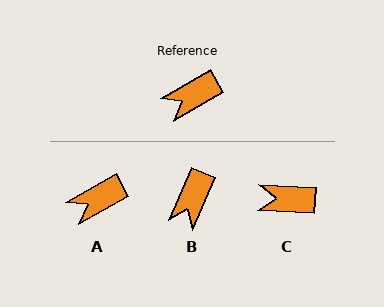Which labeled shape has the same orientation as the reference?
A.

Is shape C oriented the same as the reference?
No, it is off by about 33 degrees.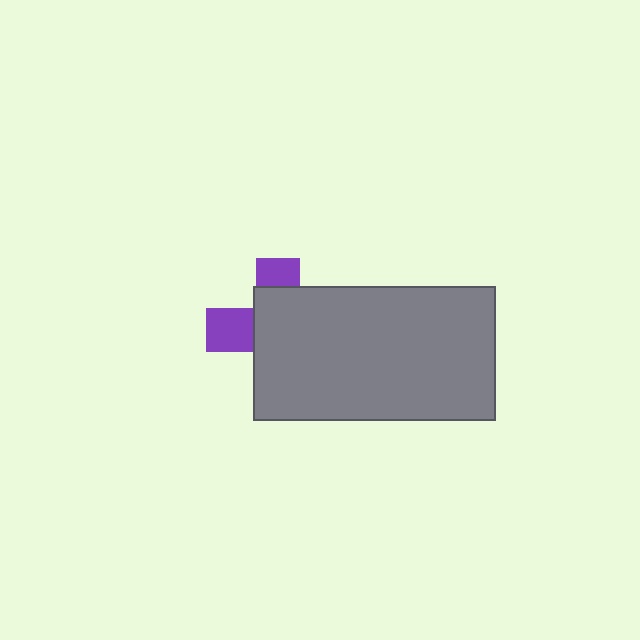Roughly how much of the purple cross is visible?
A small part of it is visible (roughly 31%).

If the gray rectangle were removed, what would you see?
You would see the complete purple cross.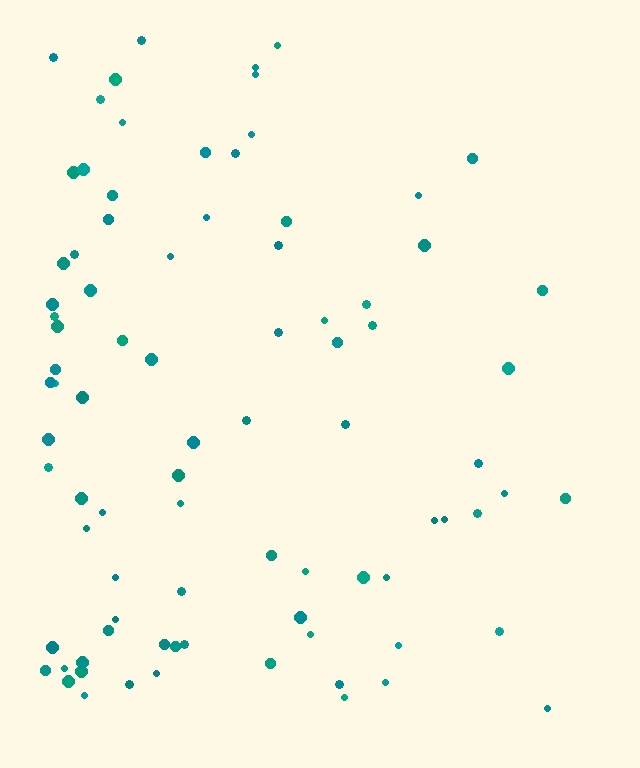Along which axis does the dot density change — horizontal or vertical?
Horizontal.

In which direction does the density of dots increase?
From right to left, with the left side densest.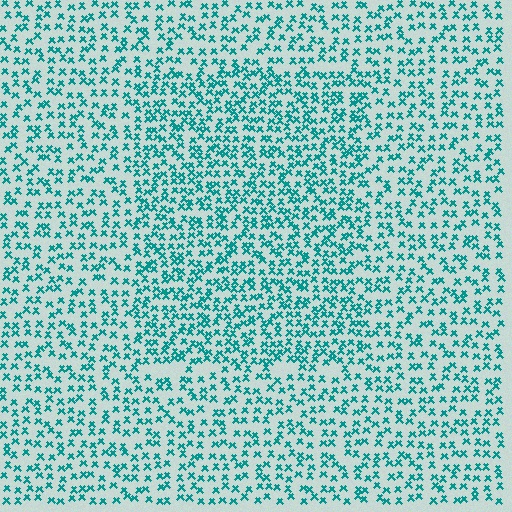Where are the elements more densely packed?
The elements are more densely packed inside the rectangle boundary.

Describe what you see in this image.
The image contains small teal elements arranged at two different densities. A rectangle-shaped region is visible where the elements are more densely packed than the surrounding area.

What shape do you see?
I see a rectangle.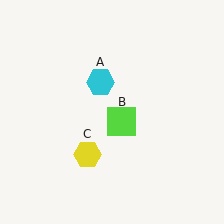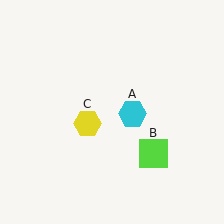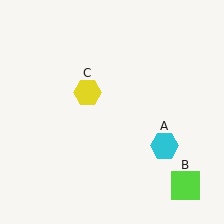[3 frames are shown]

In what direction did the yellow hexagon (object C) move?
The yellow hexagon (object C) moved up.